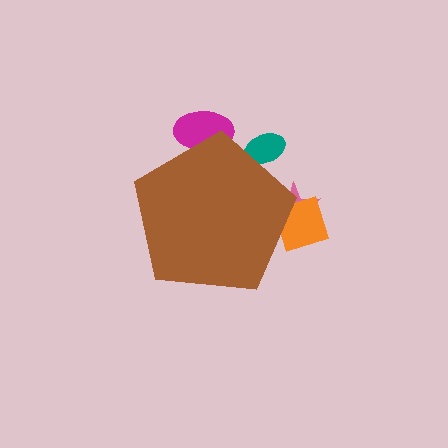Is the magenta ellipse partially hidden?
Yes, the magenta ellipse is partially hidden behind the brown pentagon.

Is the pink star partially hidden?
Yes, the pink star is partially hidden behind the brown pentagon.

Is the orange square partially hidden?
Yes, the orange square is partially hidden behind the brown pentagon.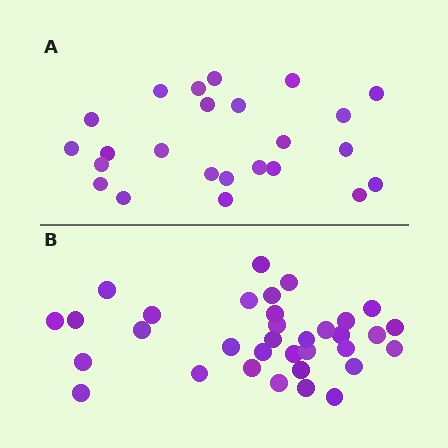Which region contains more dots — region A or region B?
Region B (the bottom region) has more dots.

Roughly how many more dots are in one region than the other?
Region B has roughly 10 or so more dots than region A.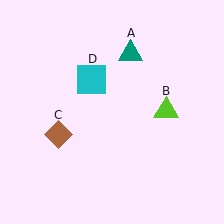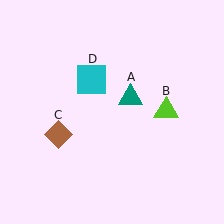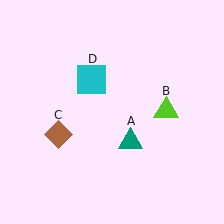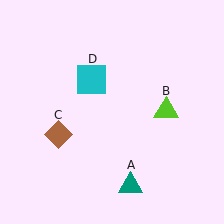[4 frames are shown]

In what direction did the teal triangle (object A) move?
The teal triangle (object A) moved down.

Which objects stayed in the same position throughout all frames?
Lime triangle (object B) and brown diamond (object C) and cyan square (object D) remained stationary.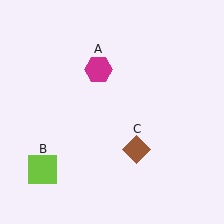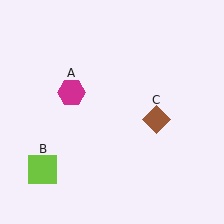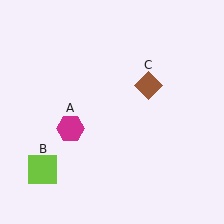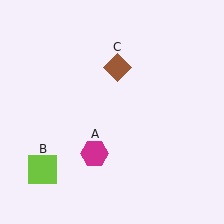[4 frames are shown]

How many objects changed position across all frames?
2 objects changed position: magenta hexagon (object A), brown diamond (object C).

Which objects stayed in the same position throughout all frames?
Lime square (object B) remained stationary.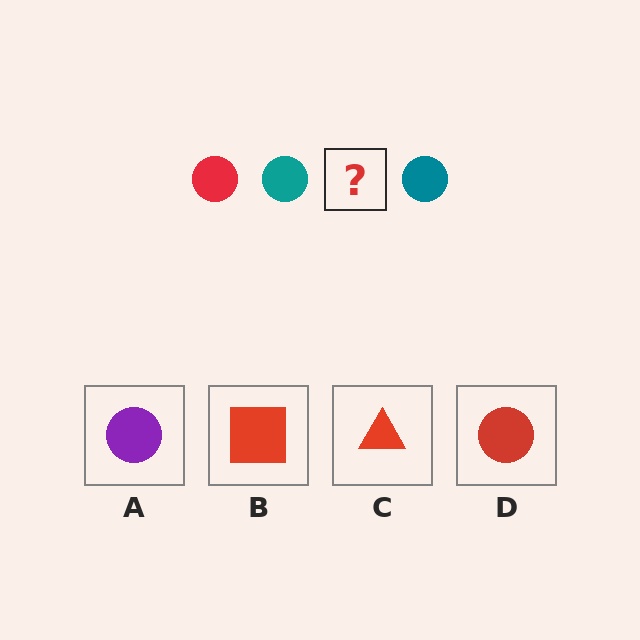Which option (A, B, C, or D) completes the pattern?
D.